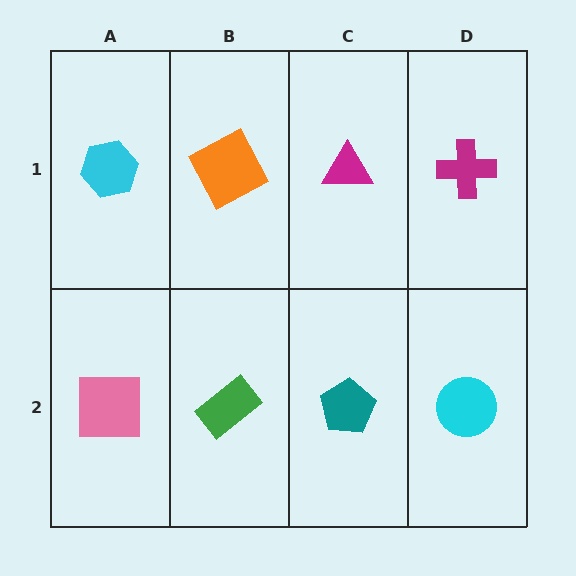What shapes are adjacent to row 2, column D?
A magenta cross (row 1, column D), a teal pentagon (row 2, column C).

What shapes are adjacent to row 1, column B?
A green rectangle (row 2, column B), a cyan hexagon (row 1, column A), a magenta triangle (row 1, column C).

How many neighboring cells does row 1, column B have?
3.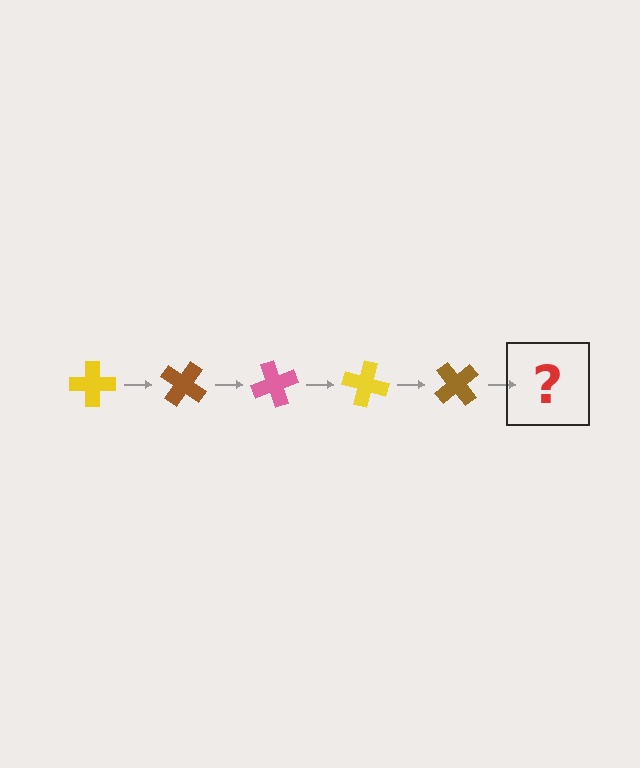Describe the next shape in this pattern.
It should be a pink cross, rotated 175 degrees from the start.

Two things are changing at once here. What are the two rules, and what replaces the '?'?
The two rules are that it rotates 35 degrees each step and the color cycles through yellow, brown, and pink. The '?' should be a pink cross, rotated 175 degrees from the start.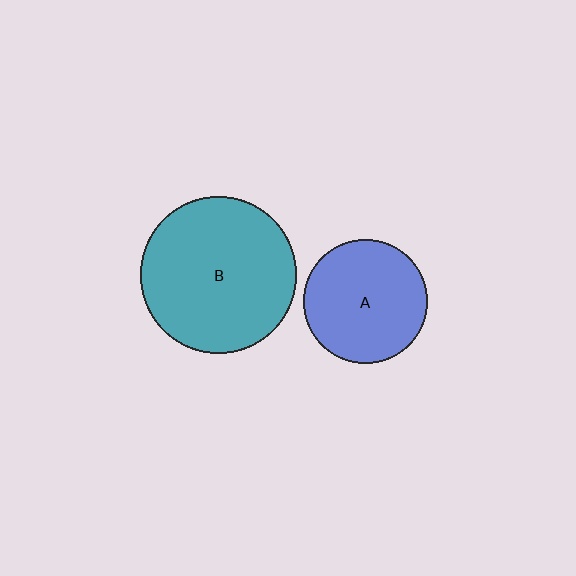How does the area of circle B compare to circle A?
Approximately 1.6 times.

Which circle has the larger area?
Circle B (teal).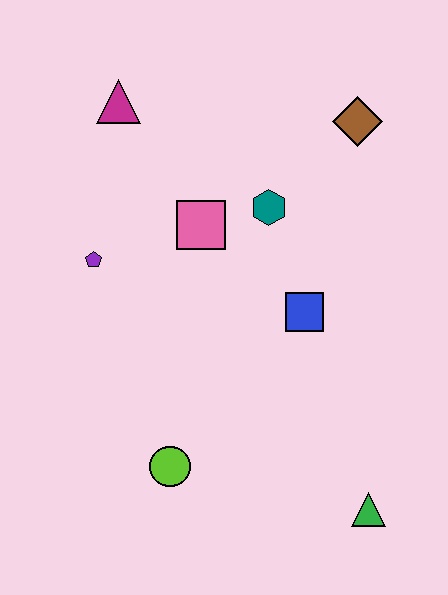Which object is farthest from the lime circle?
The brown diamond is farthest from the lime circle.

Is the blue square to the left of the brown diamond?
Yes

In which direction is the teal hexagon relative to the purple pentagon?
The teal hexagon is to the right of the purple pentagon.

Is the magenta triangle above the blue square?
Yes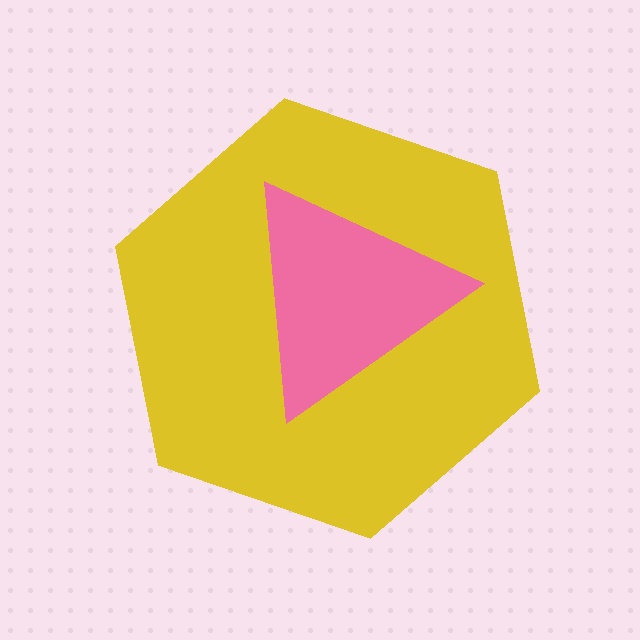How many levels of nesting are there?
2.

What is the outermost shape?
The yellow hexagon.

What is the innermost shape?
The pink triangle.